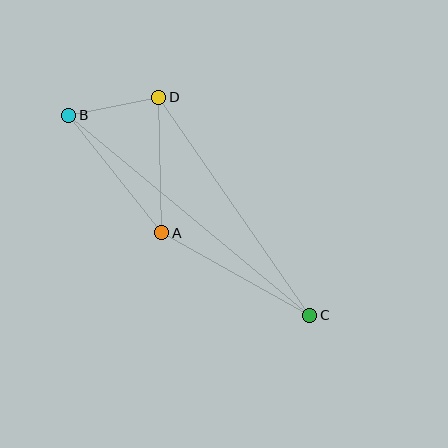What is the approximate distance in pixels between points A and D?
The distance between A and D is approximately 135 pixels.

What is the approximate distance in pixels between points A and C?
The distance between A and C is approximately 169 pixels.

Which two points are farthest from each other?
Points B and C are farthest from each other.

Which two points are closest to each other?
Points B and D are closest to each other.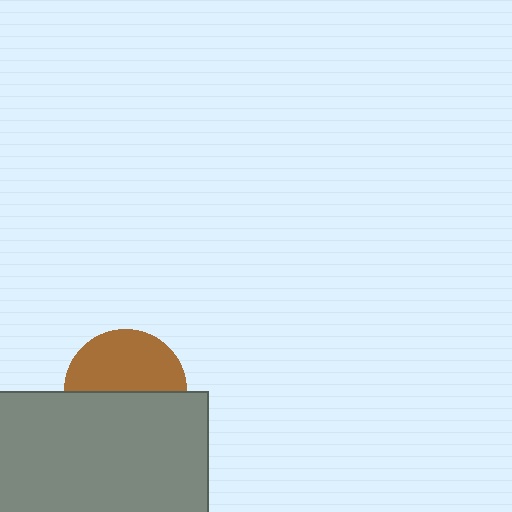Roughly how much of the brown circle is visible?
About half of it is visible (roughly 51%).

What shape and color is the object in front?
The object in front is a gray rectangle.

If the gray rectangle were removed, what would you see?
You would see the complete brown circle.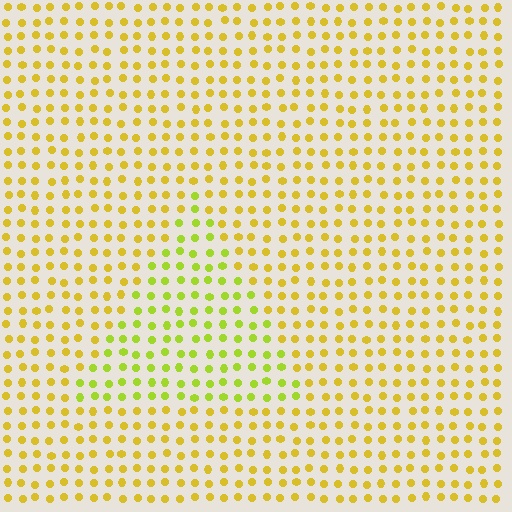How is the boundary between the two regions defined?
The boundary is defined purely by a slight shift in hue (about 29 degrees). Spacing, size, and orientation are identical on both sides.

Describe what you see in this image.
The image is filled with small yellow elements in a uniform arrangement. A triangle-shaped region is visible where the elements are tinted to a slightly different hue, forming a subtle color boundary.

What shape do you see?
I see a triangle.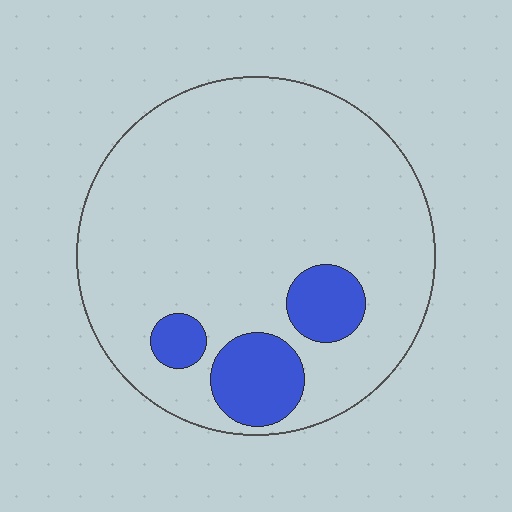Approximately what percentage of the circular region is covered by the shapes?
Approximately 15%.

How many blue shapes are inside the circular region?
3.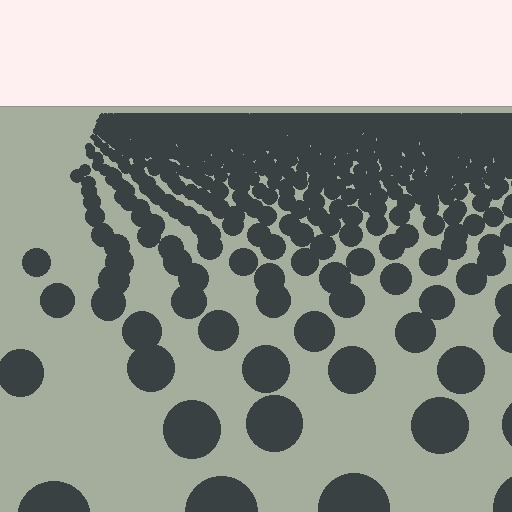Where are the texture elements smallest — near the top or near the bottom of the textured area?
Near the top.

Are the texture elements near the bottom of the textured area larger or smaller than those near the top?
Larger. Near the bottom, elements are closer to the viewer and appear at a bigger on-screen size.